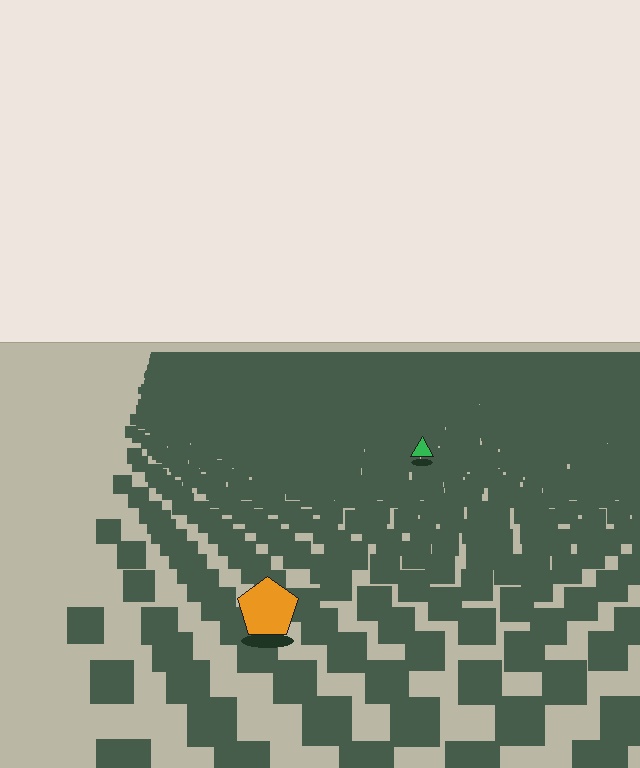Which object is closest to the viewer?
The orange pentagon is closest. The texture marks near it are larger and more spread out.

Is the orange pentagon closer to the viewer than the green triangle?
Yes. The orange pentagon is closer — you can tell from the texture gradient: the ground texture is coarser near it.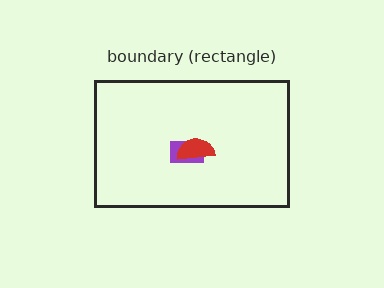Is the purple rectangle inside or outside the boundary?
Inside.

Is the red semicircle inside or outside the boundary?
Inside.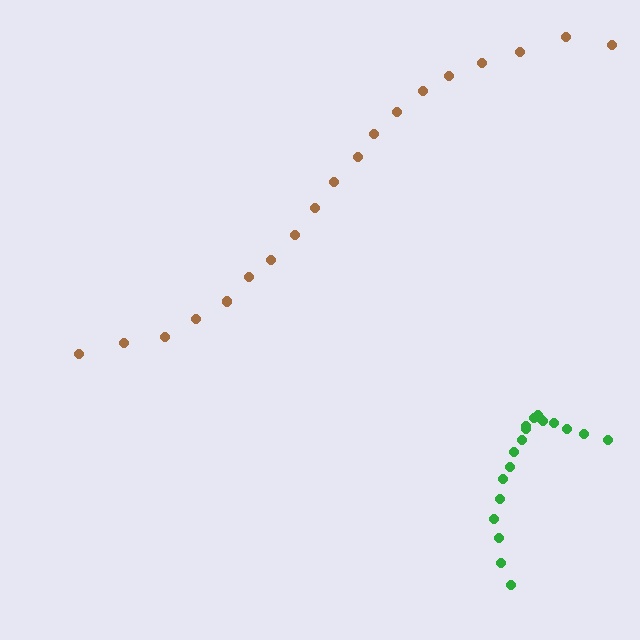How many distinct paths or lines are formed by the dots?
There are 2 distinct paths.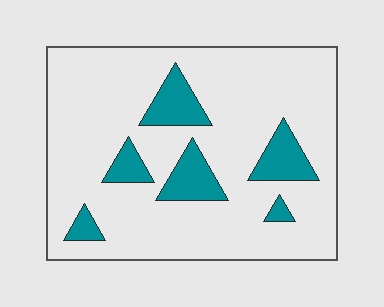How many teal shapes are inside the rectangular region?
6.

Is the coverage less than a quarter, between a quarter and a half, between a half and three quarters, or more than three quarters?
Less than a quarter.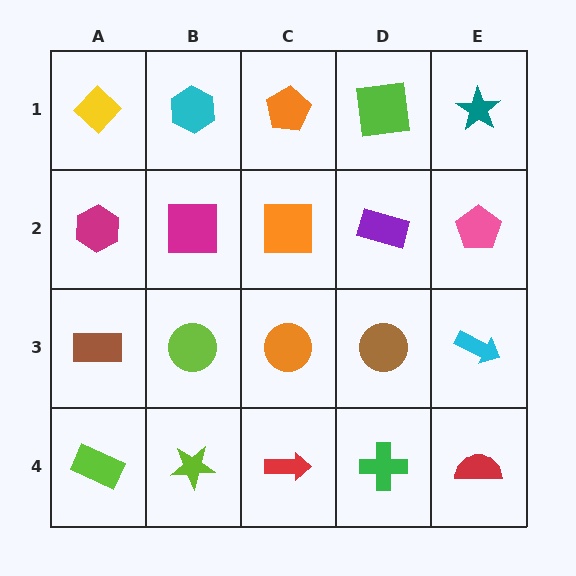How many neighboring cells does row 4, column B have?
3.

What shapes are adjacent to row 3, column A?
A magenta hexagon (row 2, column A), a lime rectangle (row 4, column A), a lime circle (row 3, column B).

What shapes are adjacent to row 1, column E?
A pink pentagon (row 2, column E), a lime square (row 1, column D).